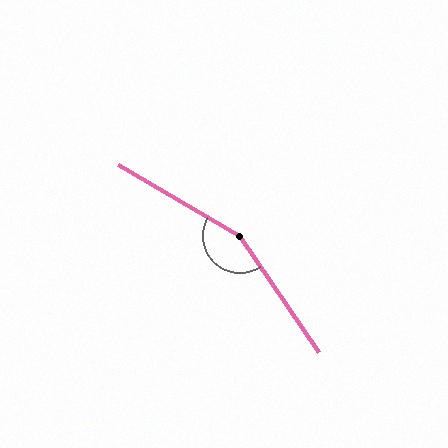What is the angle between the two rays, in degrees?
Approximately 154 degrees.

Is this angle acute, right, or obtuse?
It is obtuse.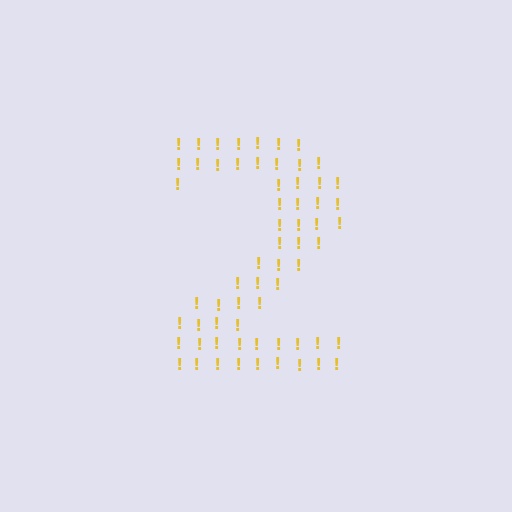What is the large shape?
The large shape is the digit 2.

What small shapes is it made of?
It is made of small exclamation marks.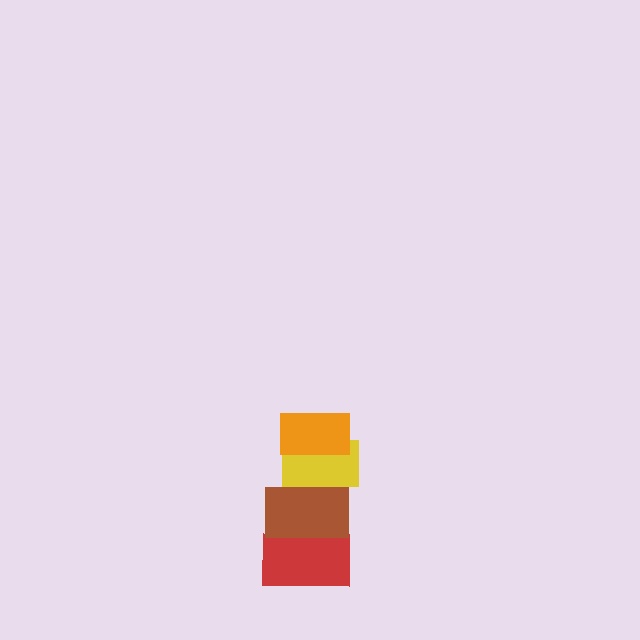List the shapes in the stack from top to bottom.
From top to bottom: the orange rectangle, the yellow rectangle, the brown rectangle, the red rectangle.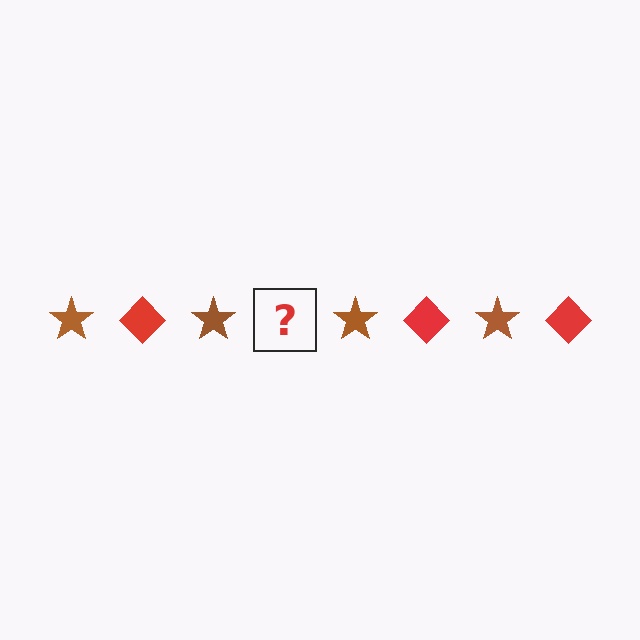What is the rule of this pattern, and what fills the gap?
The rule is that the pattern alternates between brown star and red diamond. The gap should be filled with a red diamond.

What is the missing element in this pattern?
The missing element is a red diamond.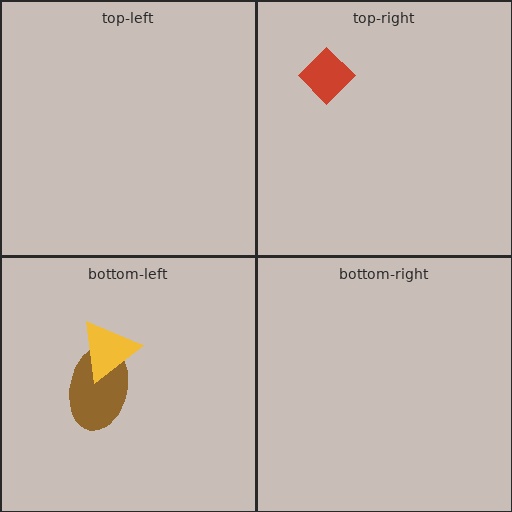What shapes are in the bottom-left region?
The brown ellipse, the yellow triangle.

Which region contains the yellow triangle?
The bottom-left region.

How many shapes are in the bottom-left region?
2.